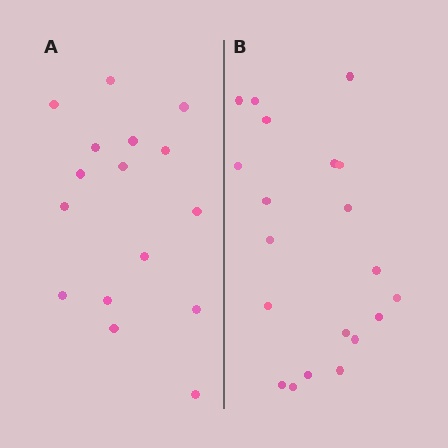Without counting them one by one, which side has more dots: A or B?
Region B (the right region) has more dots.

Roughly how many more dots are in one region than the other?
Region B has about 4 more dots than region A.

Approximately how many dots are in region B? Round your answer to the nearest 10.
About 20 dots.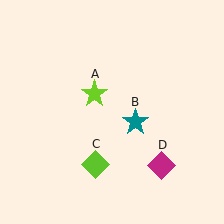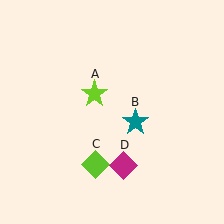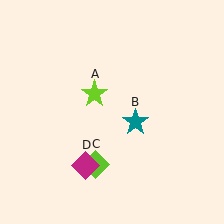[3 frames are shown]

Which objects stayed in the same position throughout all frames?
Lime star (object A) and teal star (object B) and lime diamond (object C) remained stationary.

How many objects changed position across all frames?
1 object changed position: magenta diamond (object D).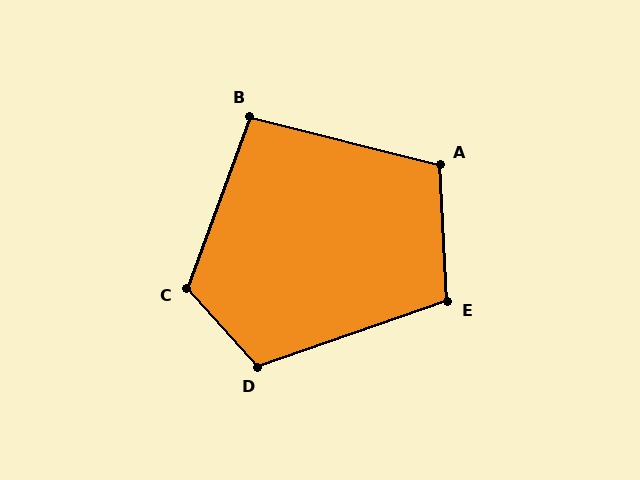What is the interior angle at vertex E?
Approximately 106 degrees (obtuse).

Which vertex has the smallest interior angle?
B, at approximately 96 degrees.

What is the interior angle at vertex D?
Approximately 113 degrees (obtuse).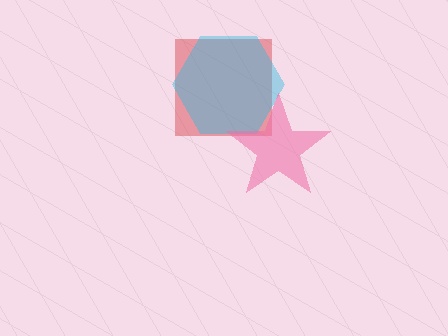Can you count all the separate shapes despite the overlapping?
Yes, there are 3 separate shapes.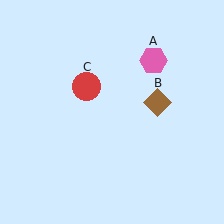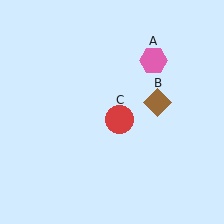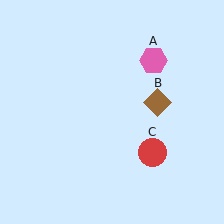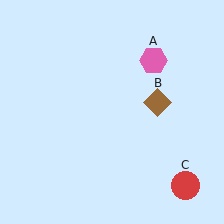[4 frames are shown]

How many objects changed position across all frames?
1 object changed position: red circle (object C).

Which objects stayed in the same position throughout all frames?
Pink hexagon (object A) and brown diamond (object B) remained stationary.